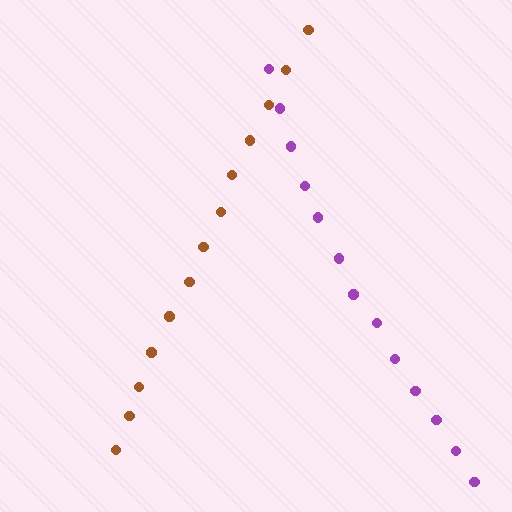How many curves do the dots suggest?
There are 2 distinct paths.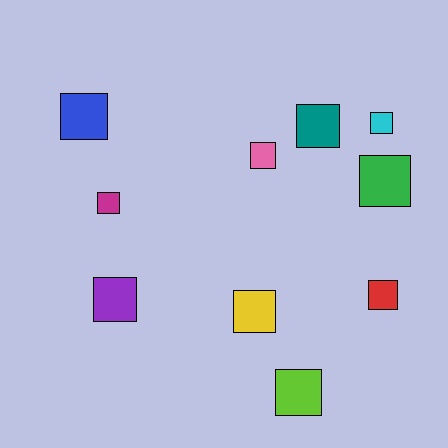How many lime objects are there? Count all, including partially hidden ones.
There is 1 lime object.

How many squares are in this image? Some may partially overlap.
There are 10 squares.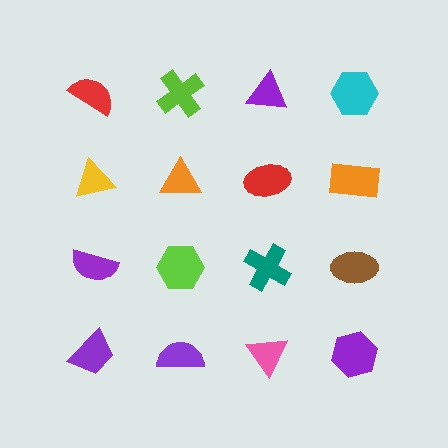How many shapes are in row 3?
4 shapes.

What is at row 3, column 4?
A brown ellipse.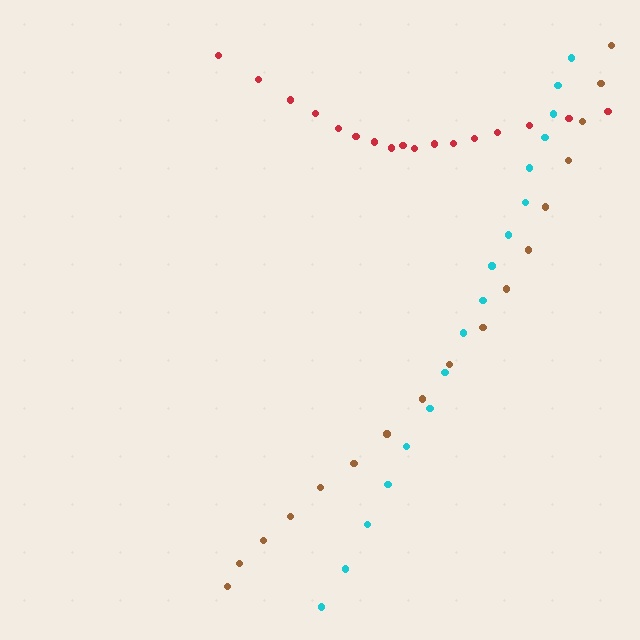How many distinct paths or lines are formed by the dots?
There are 3 distinct paths.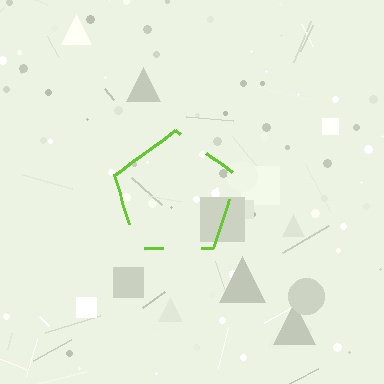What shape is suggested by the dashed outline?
The dashed outline suggests a pentagon.